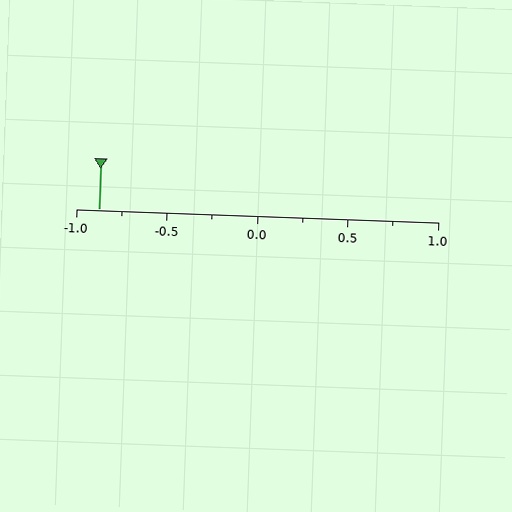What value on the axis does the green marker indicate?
The marker indicates approximately -0.88.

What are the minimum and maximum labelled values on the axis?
The axis runs from -1.0 to 1.0.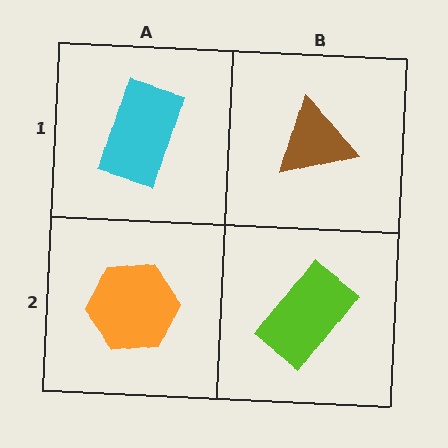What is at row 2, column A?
An orange hexagon.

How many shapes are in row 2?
2 shapes.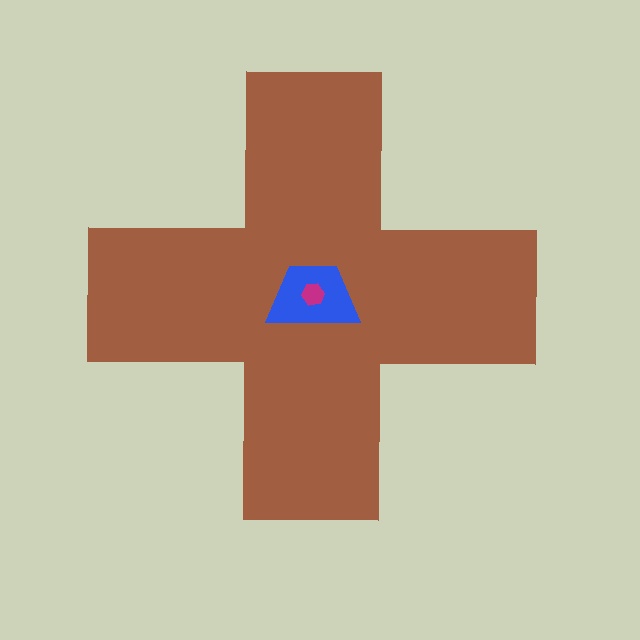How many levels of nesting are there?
3.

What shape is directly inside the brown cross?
The blue trapezoid.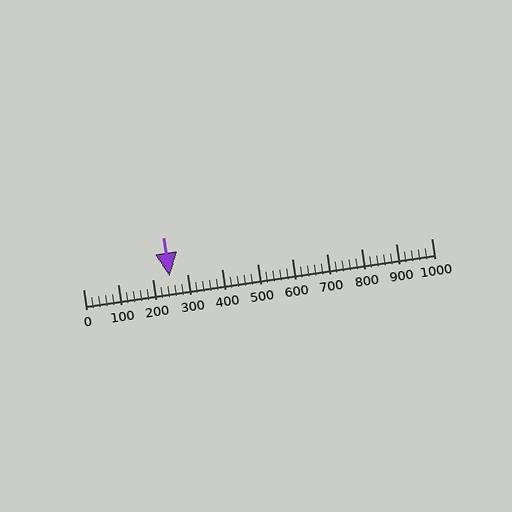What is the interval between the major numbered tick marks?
The major tick marks are spaced 100 units apart.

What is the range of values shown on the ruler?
The ruler shows values from 0 to 1000.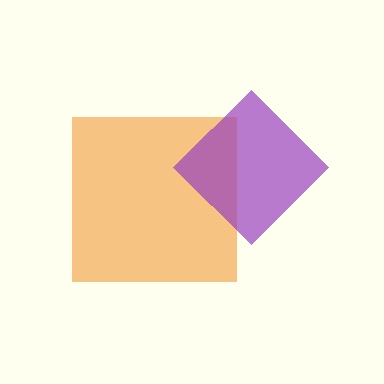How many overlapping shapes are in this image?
There are 2 overlapping shapes in the image.